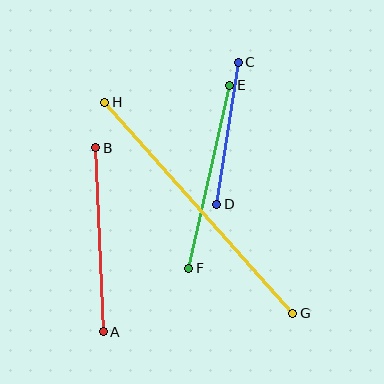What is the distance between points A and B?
The distance is approximately 184 pixels.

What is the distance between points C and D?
The distance is approximately 144 pixels.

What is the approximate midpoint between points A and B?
The midpoint is at approximately (99, 240) pixels.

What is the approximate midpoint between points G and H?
The midpoint is at approximately (199, 208) pixels.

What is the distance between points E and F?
The distance is approximately 188 pixels.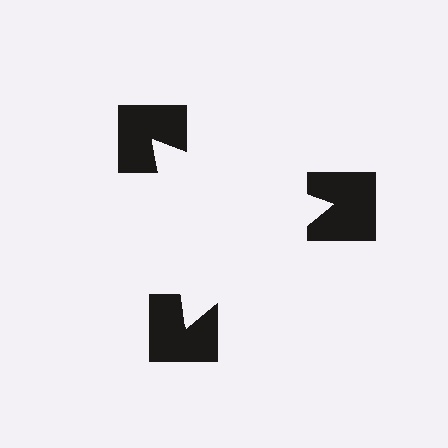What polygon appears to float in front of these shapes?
An illusory triangle — its edges are inferred from the aligned wedge cuts in the notched squares, not physically drawn.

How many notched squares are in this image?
There are 3 — one at each vertex of the illusory triangle.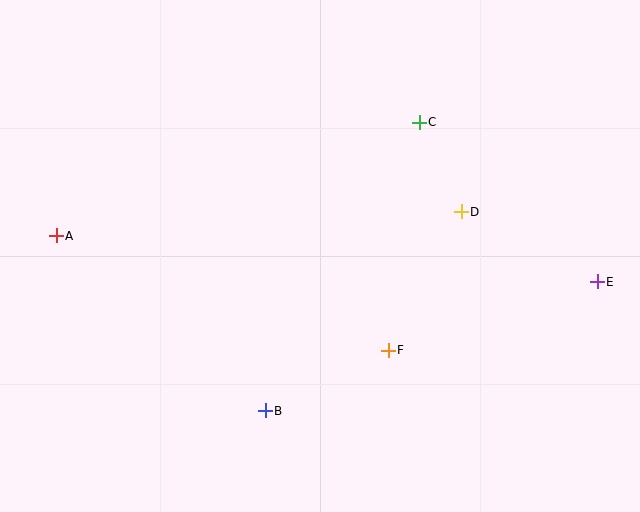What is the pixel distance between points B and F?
The distance between B and F is 137 pixels.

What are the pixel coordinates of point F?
Point F is at (388, 350).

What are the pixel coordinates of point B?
Point B is at (265, 411).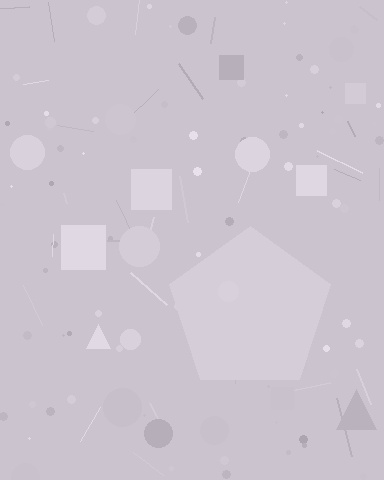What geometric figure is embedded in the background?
A pentagon is embedded in the background.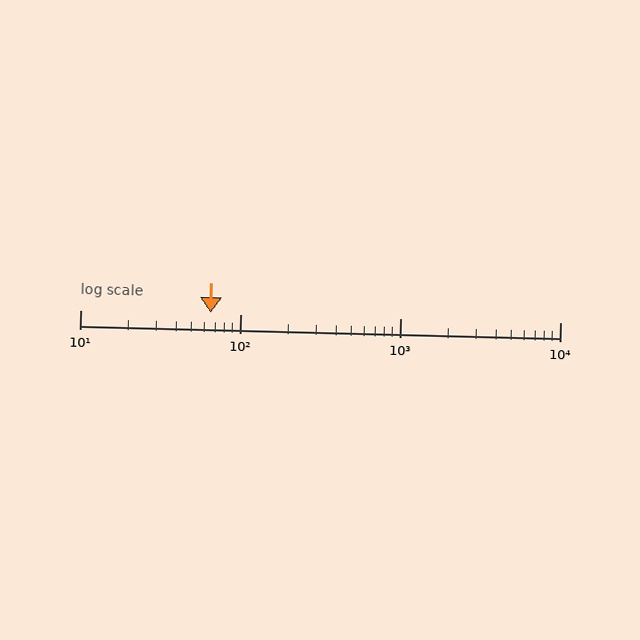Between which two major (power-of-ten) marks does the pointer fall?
The pointer is between 10 and 100.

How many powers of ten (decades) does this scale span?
The scale spans 3 decades, from 10 to 10000.